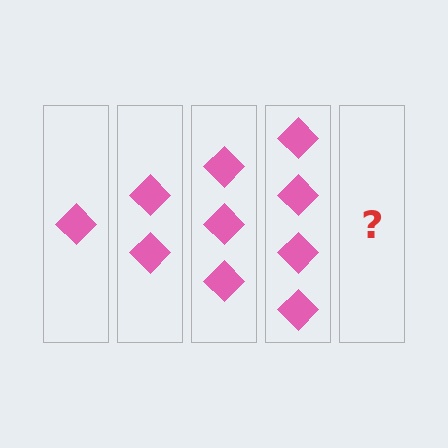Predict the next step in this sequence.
The next step is 5 diamonds.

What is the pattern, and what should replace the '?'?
The pattern is that each step adds one more diamond. The '?' should be 5 diamonds.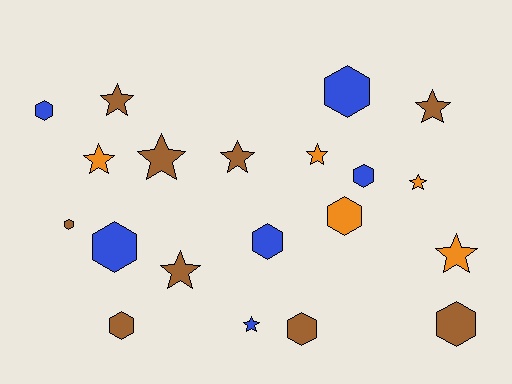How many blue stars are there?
There is 1 blue star.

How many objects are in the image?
There are 20 objects.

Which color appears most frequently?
Brown, with 9 objects.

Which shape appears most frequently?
Hexagon, with 10 objects.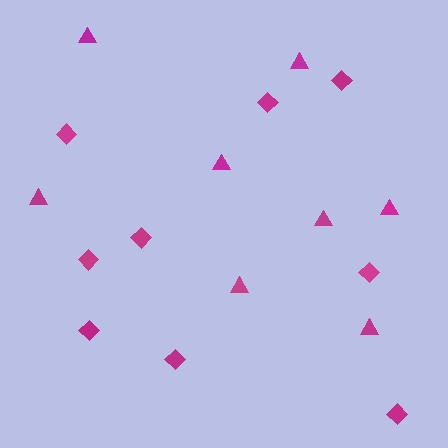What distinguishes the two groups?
There are 2 groups: one group of diamonds (9) and one group of triangles (8).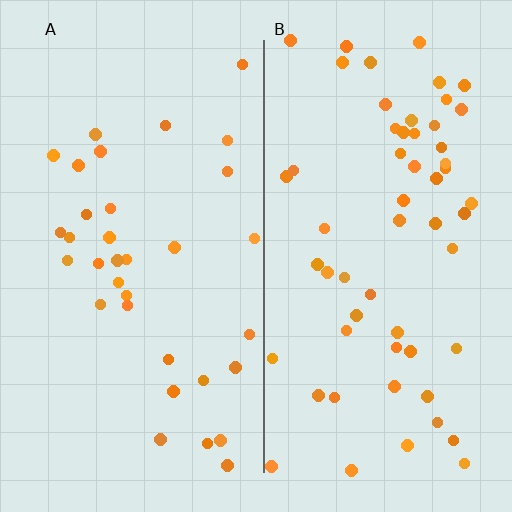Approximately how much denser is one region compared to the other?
Approximately 1.7× — region B over region A.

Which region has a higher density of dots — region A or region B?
B (the right).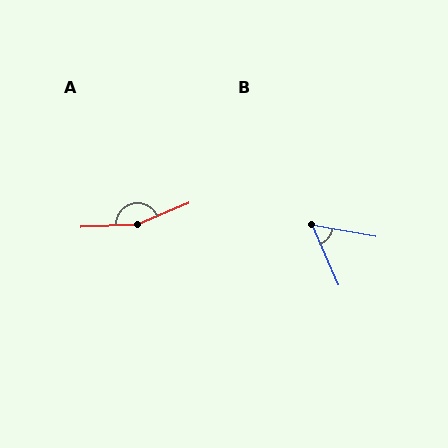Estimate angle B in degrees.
Approximately 56 degrees.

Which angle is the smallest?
B, at approximately 56 degrees.